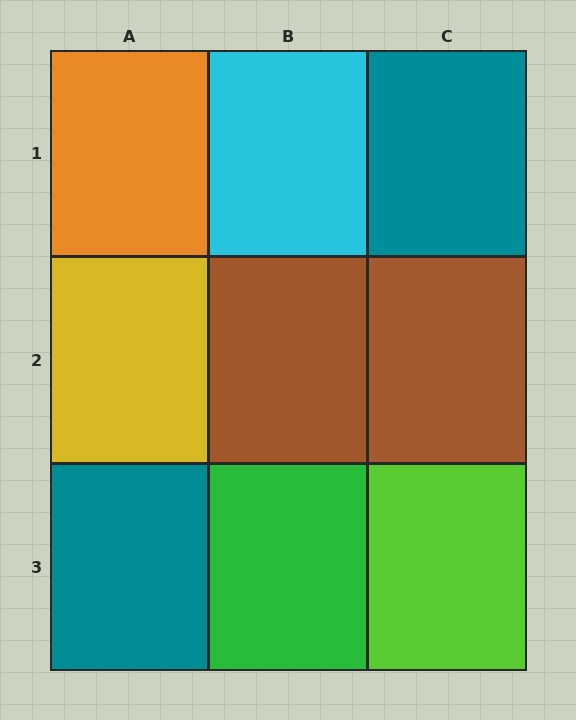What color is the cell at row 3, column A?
Teal.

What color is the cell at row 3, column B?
Green.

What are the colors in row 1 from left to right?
Orange, cyan, teal.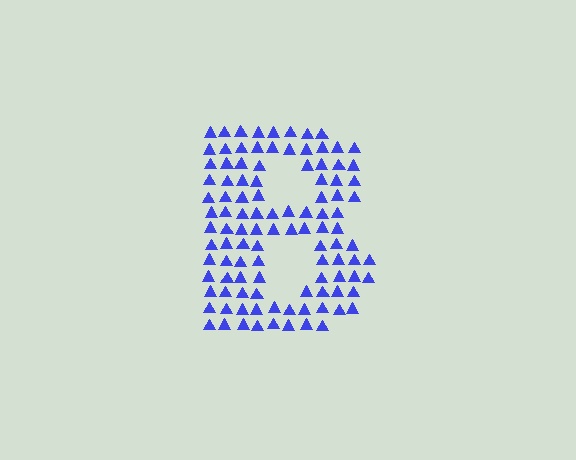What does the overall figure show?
The overall figure shows the letter B.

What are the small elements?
The small elements are triangles.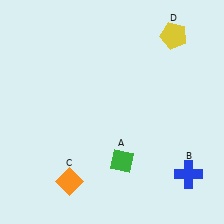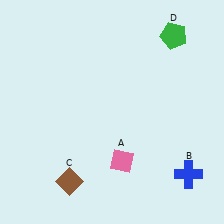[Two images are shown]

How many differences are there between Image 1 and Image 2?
There are 3 differences between the two images.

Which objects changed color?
A changed from green to pink. C changed from orange to brown. D changed from yellow to green.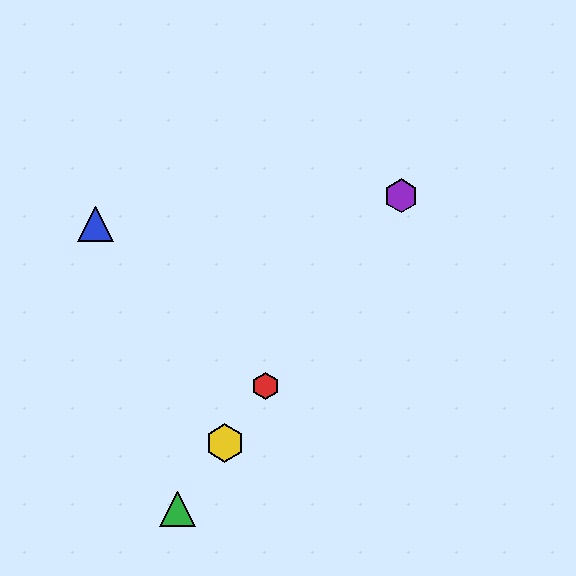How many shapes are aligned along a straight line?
4 shapes (the red hexagon, the green triangle, the yellow hexagon, the purple hexagon) are aligned along a straight line.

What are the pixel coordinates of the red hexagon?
The red hexagon is at (265, 386).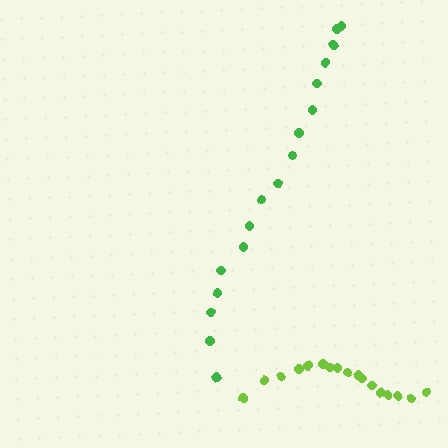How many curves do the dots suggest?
There are 2 distinct paths.